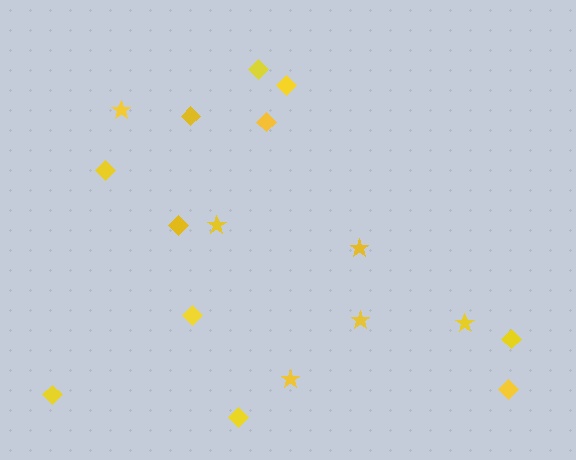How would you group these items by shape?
There are 2 groups: one group of stars (6) and one group of diamonds (11).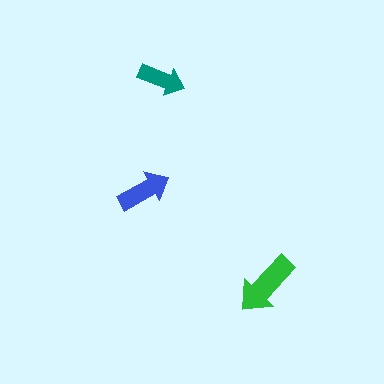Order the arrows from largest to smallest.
the green one, the blue one, the teal one.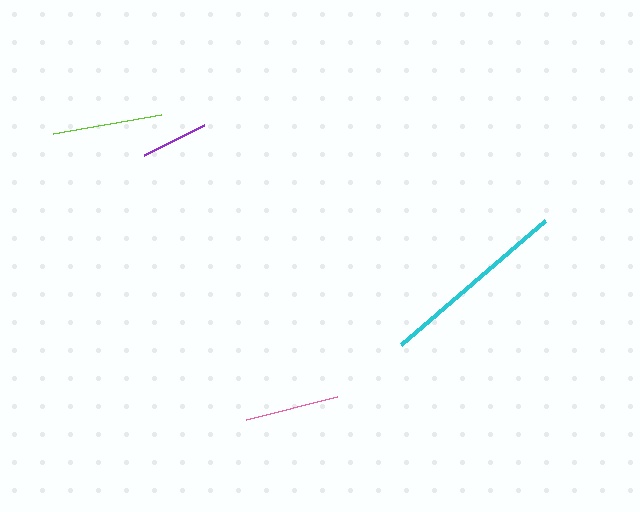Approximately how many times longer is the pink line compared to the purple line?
The pink line is approximately 1.4 times the length of the purple line.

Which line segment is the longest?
The cyan line is the longest at approximately 190 pixels.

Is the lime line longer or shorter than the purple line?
The lime line is longer than the purple line.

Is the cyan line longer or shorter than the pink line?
The cyan line is longer than the pink line.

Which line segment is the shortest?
The purple line is the shortest at approximately 68 pixels.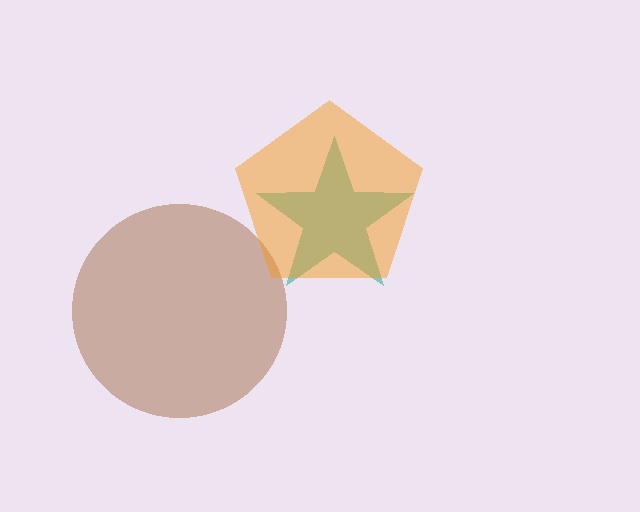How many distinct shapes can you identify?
There are 3 distinct shapes: a brown circle, a teal star, an orange pentagon.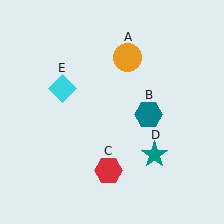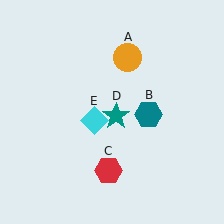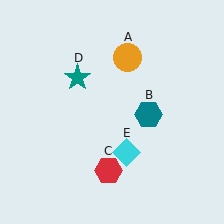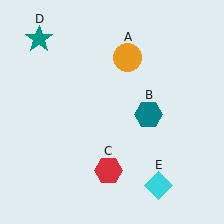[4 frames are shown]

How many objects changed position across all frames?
2 objects changed position: teal star (object D), cyan diamond (object E).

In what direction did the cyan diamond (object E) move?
The cyan diamond (object E) moved down and to the right.